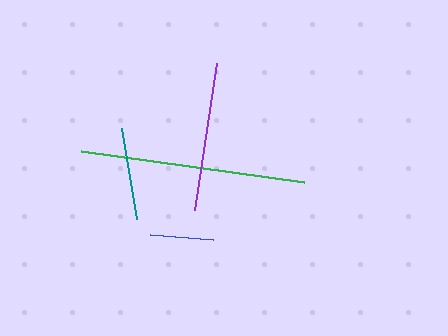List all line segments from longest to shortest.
From longest to shortest: green, purple, teal, blue.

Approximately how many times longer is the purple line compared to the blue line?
The purple line is approximately 2.4 times the length of the blue line.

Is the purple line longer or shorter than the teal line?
The purple line is longer than the teal line.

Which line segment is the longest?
The green line is the longest at approximately 225 pixels.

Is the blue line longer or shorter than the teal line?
The teal line is longer than the blue line.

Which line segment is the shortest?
The blue line is the shortest at approximately 63 pixels.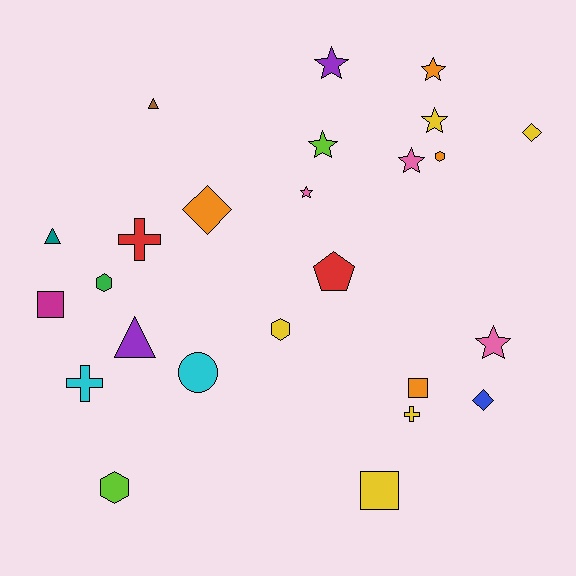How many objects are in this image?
There are 25 objects.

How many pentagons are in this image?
There is 1 pentagon.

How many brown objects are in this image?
There is 1 brown object.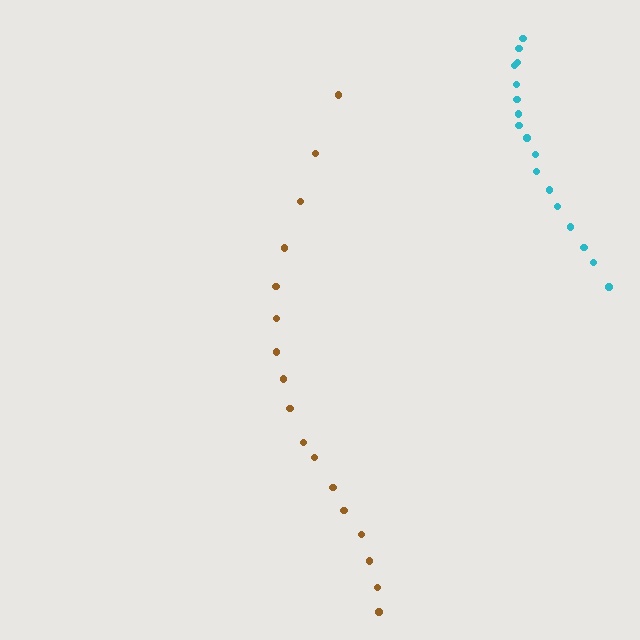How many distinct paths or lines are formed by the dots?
There are 2 distinct paths.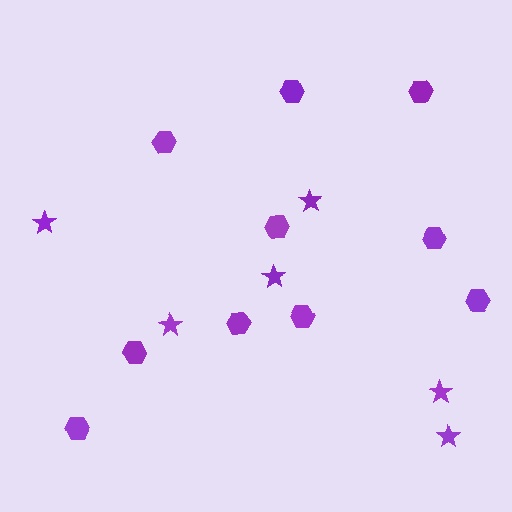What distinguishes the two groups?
There are 2 groups: one group of stars (6) and one group of hexagons (10).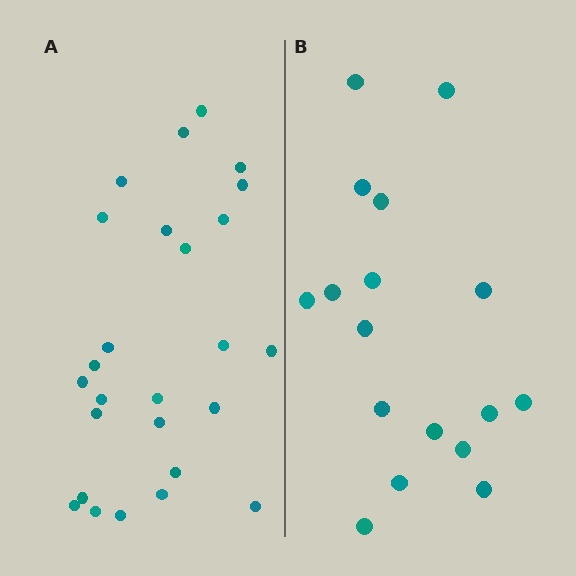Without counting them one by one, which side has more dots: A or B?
Region A (the left region) has more dots.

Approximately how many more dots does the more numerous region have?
Region A has roughly 8 or so more dots than region B.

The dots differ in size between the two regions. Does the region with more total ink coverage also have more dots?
No. Region B has more total ink coverage because its dots are larger, but region A actually contains more individual dots. Total area can be misleading — the number of items is what matters here.